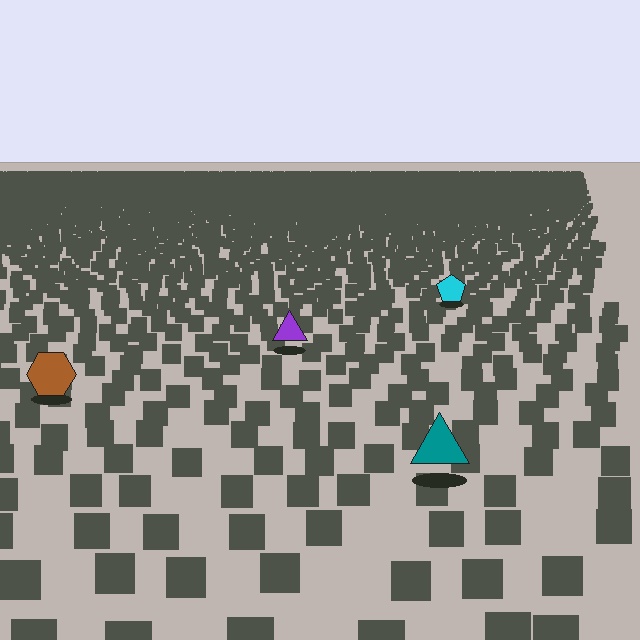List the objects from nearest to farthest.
From nearest to farthest: the teal triangle, the brown hexagon, the purple triangle, the cyan pentagon.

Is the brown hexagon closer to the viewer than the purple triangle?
Yes. The brown hexagon is closer — you can tell from the texture gradient: the ground texture is coarser near it.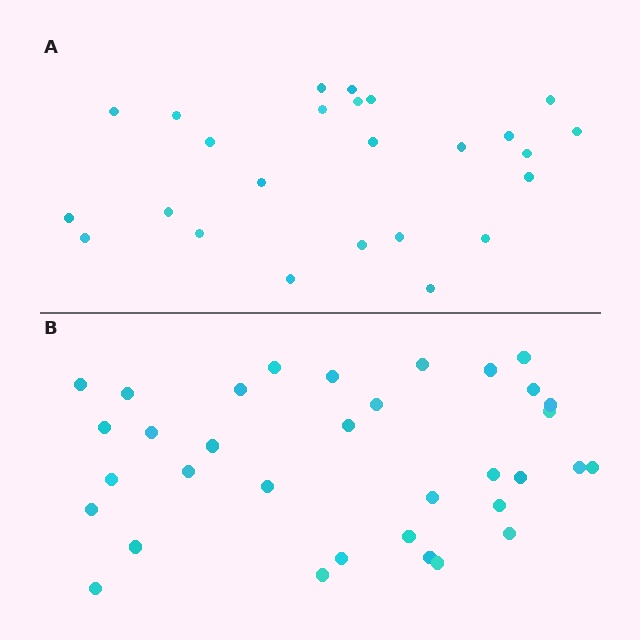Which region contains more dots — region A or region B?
Region B (the bottom region) has more dots.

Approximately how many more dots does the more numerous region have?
Region B has roughly 8 or so more dots than region A.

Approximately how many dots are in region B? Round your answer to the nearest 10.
About 30 dots. (The exact count is 34, which rounds to 30.)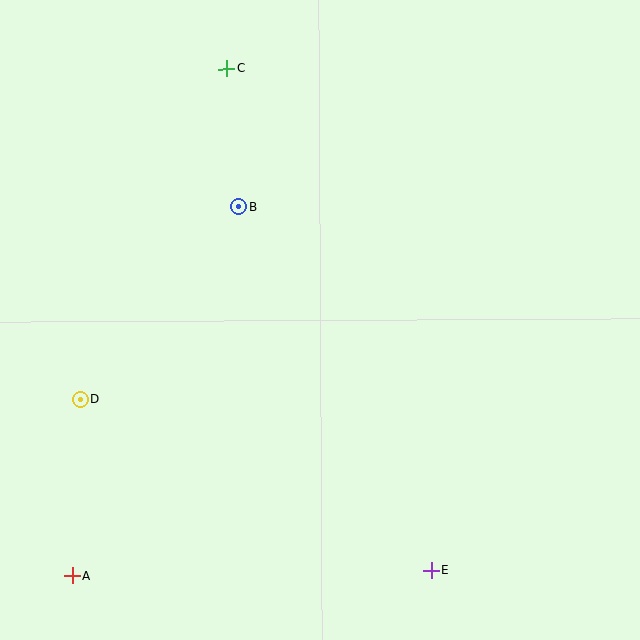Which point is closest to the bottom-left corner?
Point A is closest to the bottom-left corner.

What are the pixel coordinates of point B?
Point B is at (239, 207).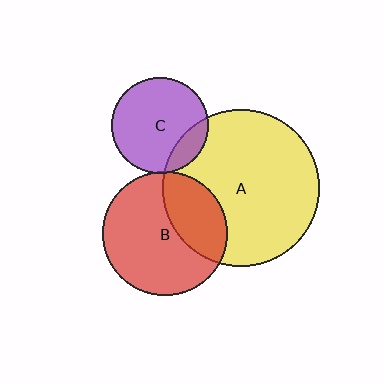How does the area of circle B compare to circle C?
Approximately 1.7 times.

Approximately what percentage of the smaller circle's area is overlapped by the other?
Approximately 15%.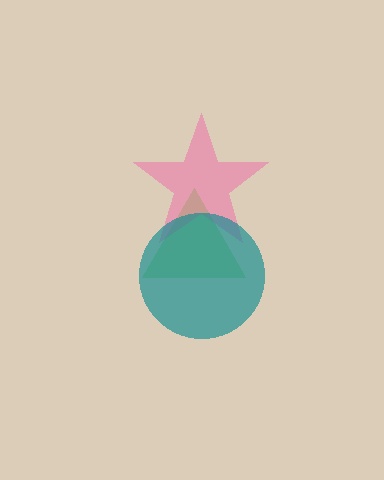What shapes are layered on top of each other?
The layered shapes are: a lime triangle, a pink star, a teal circle.